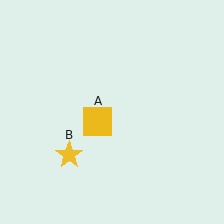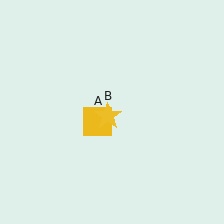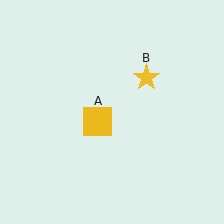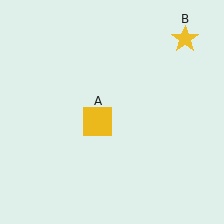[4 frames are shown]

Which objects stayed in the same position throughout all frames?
Yellow square (object A) remained stationary.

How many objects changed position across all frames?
1 object changed position: yellow star (object B).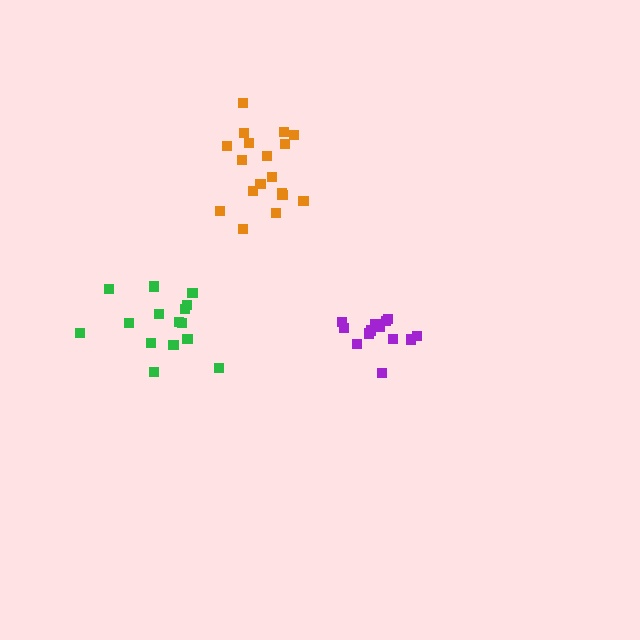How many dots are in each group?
Group 1: 18 dots, Group 2: 13 dots, Group 3: 16 dots (47 total).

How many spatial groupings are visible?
There are 3 spatial groupings.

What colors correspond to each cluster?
The clusters are colored: orange, purple, green.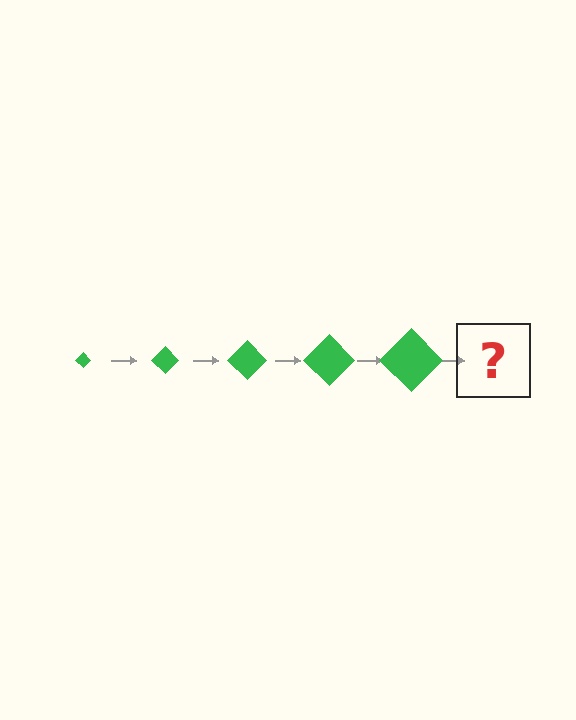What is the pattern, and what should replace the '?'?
The pattern is that the diamond gets progressively larger each step. The '?' should be a green diamond, larger than the previous one.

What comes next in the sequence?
The next element should be a green diamond, larger than the previous one.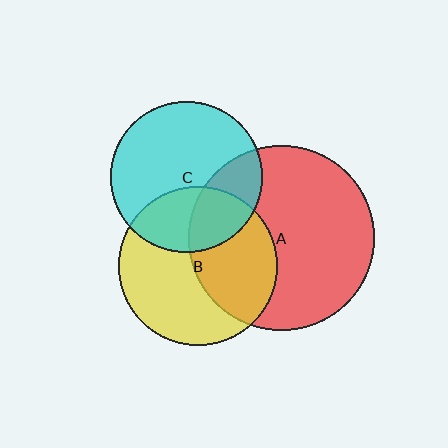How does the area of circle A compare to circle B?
Approximately 1.4 times.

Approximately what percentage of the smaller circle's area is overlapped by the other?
Approximately 30%.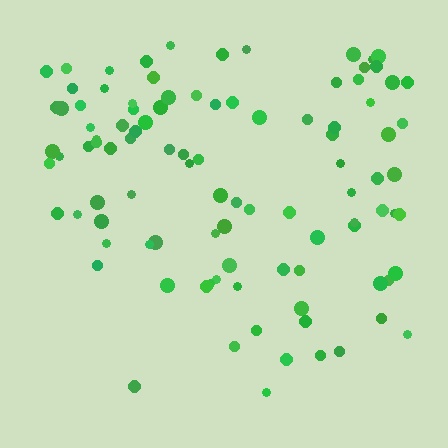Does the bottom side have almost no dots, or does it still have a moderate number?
Still a moderate number, just noticeably fewer than the top.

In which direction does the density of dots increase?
From bottom to top, with the top side densest.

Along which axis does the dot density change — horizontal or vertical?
Vertical.